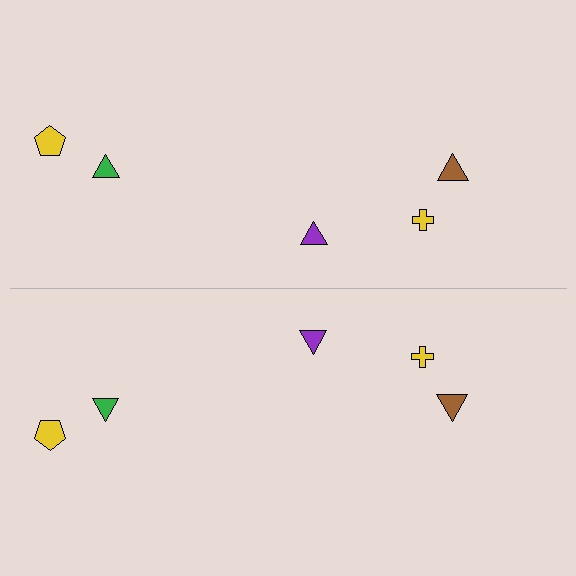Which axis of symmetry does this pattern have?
The pattern has a horizontal axis of symmetry running through the center of the image.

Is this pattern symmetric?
Yes, this pattern has bilateral (reflection) symmetry.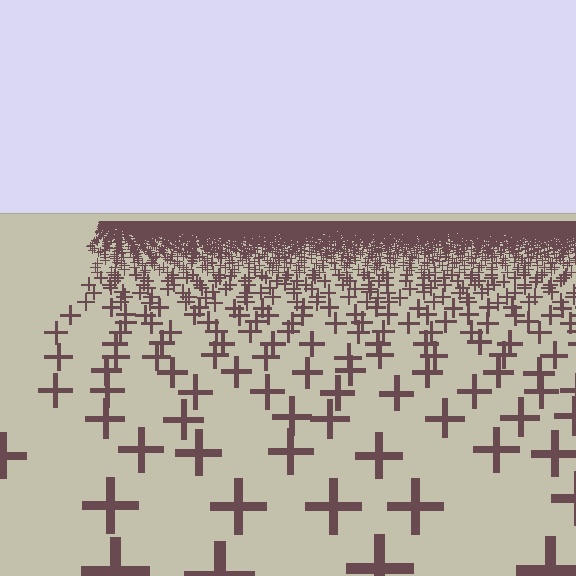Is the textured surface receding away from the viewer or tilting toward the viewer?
The surface is receding away from the viewer. Texture elements get smaller and denser toward the top.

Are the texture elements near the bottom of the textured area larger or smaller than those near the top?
Larger. Near the bottom, elements are closer to the viewer and appear at a bigger on-screen size.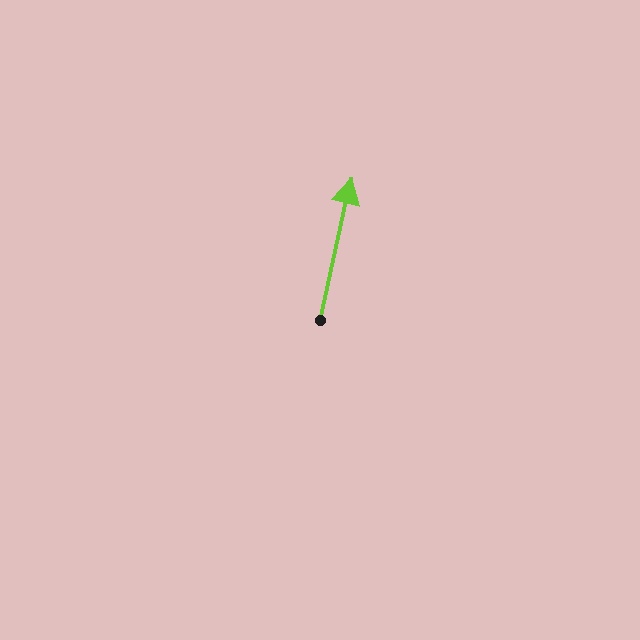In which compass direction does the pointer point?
North.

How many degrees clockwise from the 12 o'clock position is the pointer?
Approximately 12 degrees.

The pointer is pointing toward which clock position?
Roughly 12 o'clock.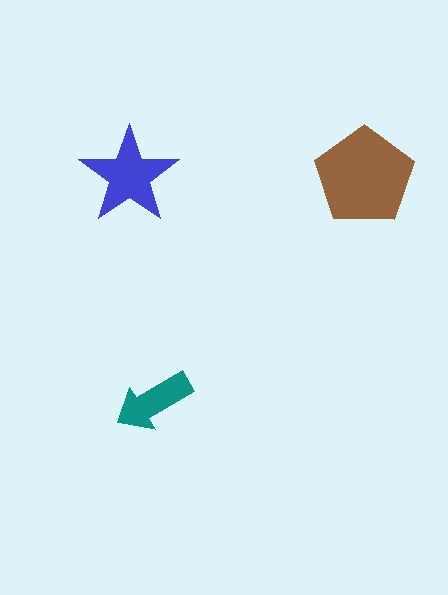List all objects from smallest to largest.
The teal arrow, the blue star, the brown pentagon.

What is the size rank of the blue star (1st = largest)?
2nd.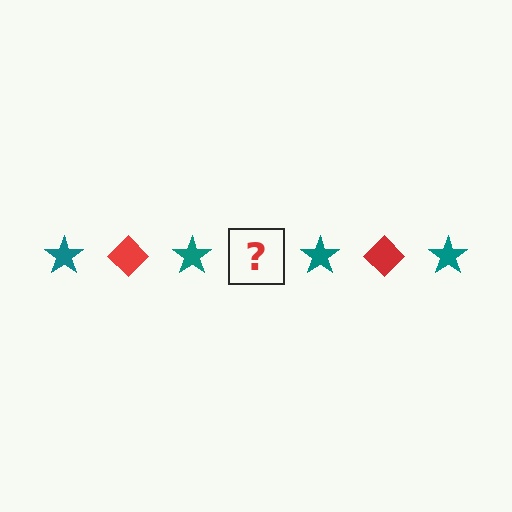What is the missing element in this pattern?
The missing element is a red diamond.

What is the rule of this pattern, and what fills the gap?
The rule is that the pattern alternates between teal star and red diamond. The gap should be filled with a red diamond.